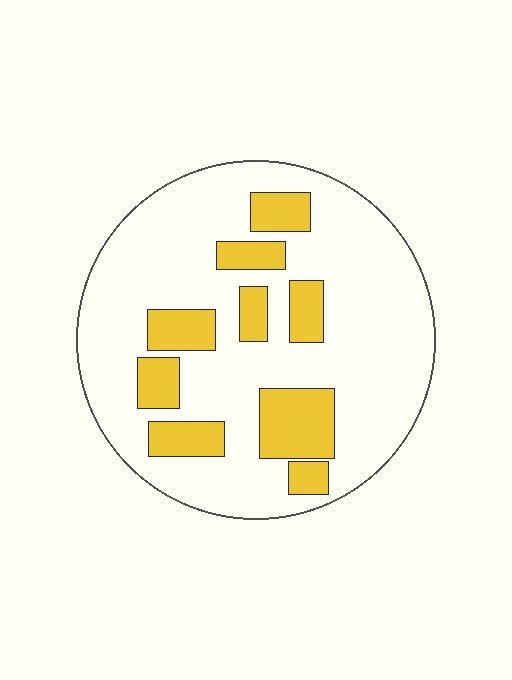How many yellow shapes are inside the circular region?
9.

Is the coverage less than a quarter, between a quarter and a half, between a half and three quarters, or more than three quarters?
Less than a quarter.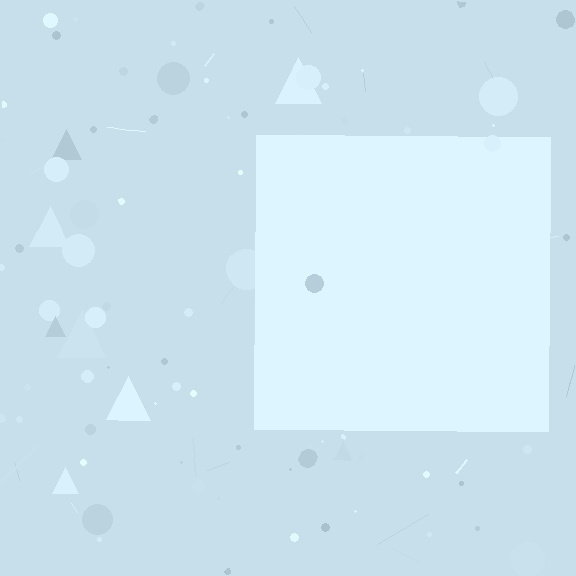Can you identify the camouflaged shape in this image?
The camouflaged shape is a square.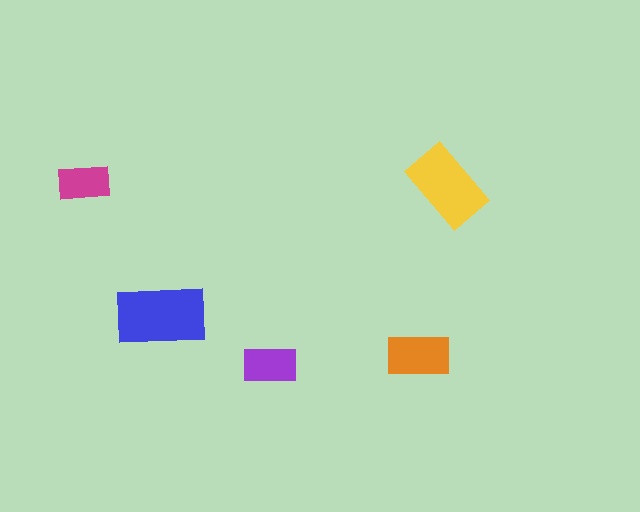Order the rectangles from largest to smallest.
the blue one, the yellow one, the orange one, the purple one, the magenta one.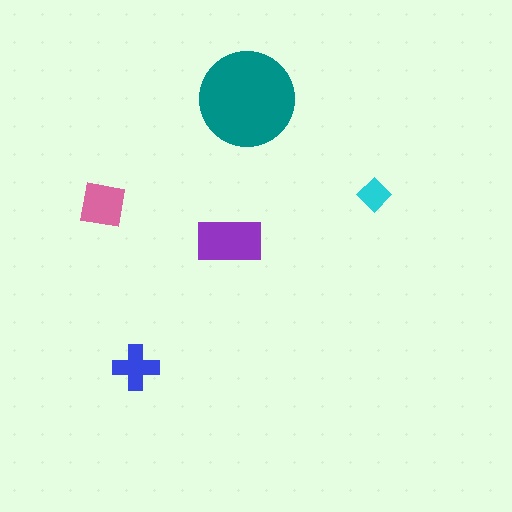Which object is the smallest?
The cyan diamond.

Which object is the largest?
The teal circle.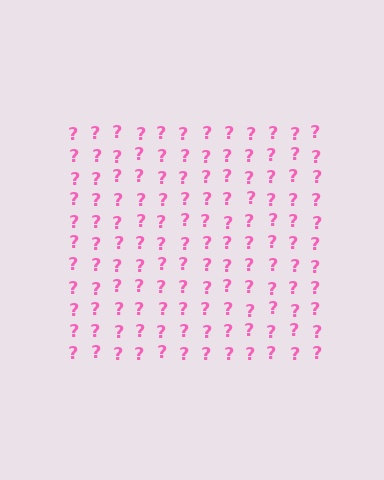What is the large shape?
The large shape is a square.